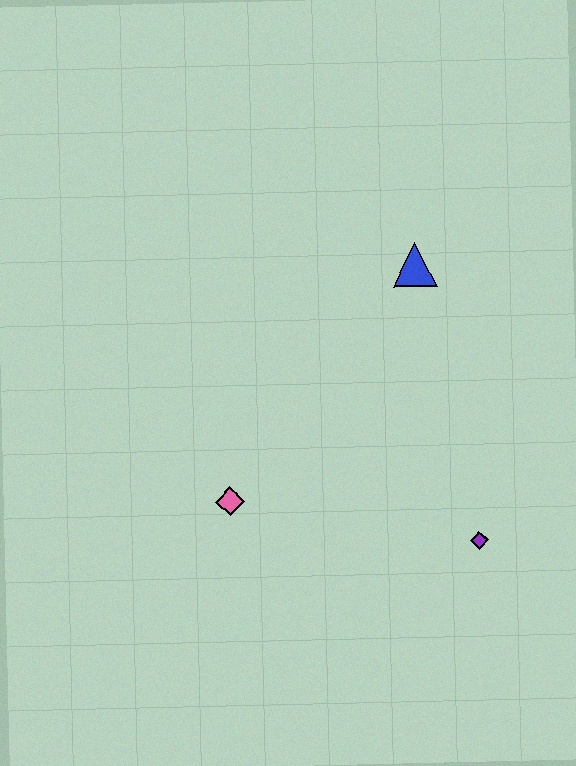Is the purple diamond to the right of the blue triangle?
Yes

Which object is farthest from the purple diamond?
The blue triangle is farthest from the purple diamond.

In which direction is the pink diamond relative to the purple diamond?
The pink diamond is to the left of the purple diamond.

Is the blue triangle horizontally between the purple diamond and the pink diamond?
Yes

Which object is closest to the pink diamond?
The purple diamond is closest to the pink diamond.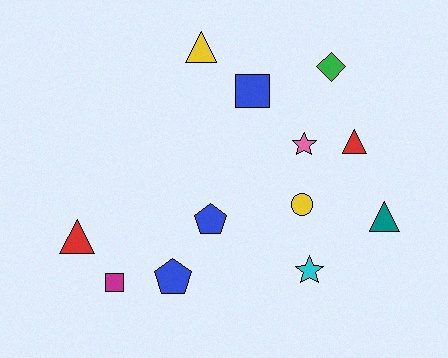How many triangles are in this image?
There are 4 triangles.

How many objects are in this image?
There are 12 objects.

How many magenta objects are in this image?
There is 1 magenta object.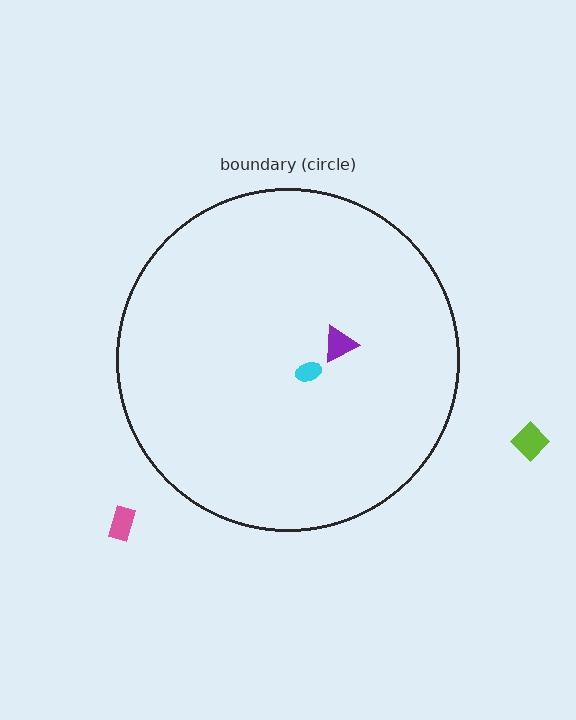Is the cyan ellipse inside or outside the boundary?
Inside.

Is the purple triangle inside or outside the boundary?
Inside.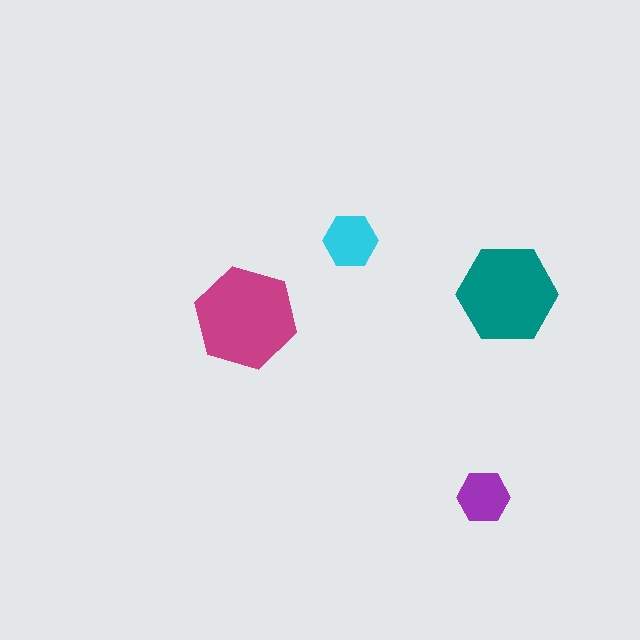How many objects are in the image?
There are 4 objects in the image.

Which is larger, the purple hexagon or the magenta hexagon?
The magenta one.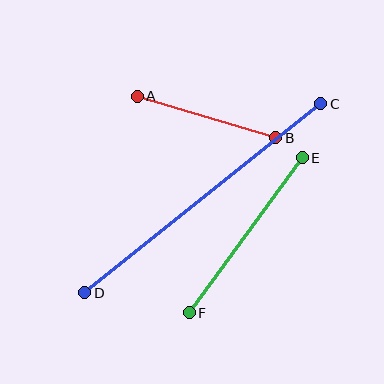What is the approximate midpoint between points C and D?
The midpoint is at approximately (203, 198) pixels.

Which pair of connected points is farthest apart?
Points C and D are farthest apart.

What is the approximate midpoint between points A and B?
The midpoint is at approximately (206, 117) pixels.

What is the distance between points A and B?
The distance is approximately 145 pixels.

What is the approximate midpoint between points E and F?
The midpoint is at approximately (246, 235) pixels.